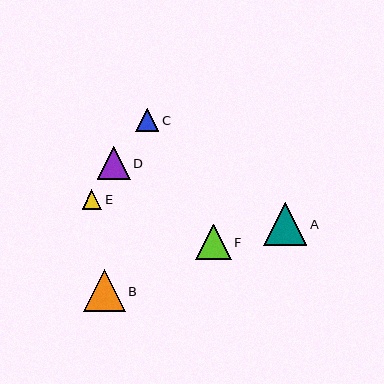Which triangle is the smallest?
Triangle E is the smallest with a size of approximately 20 pixels.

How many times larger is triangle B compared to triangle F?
Triangle B is approximately 1.2 times the size of triangle F.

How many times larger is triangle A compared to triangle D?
Triangle A is approximately 1.3 times the size of triangle D.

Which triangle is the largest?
Triangle A is the largest with a size of approximately 43 pixels.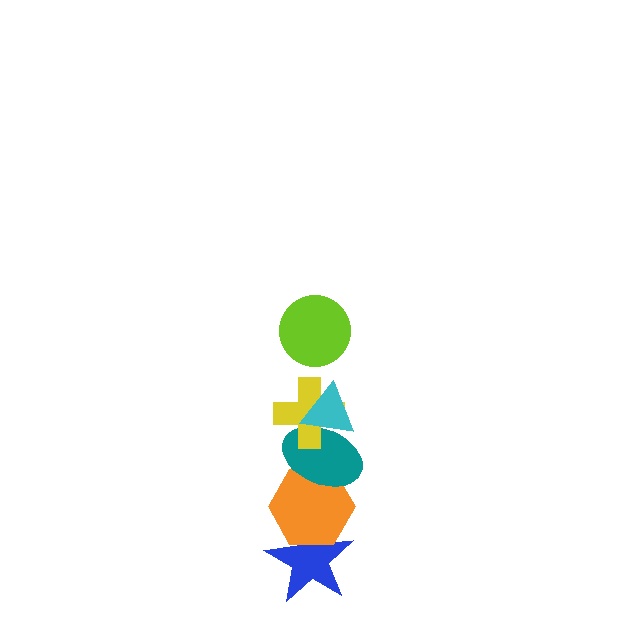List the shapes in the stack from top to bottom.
From top to bottom: the lime circle, the cyan triangle, the yellow cross, the teal ellipse, the orange hexagon, the blue star.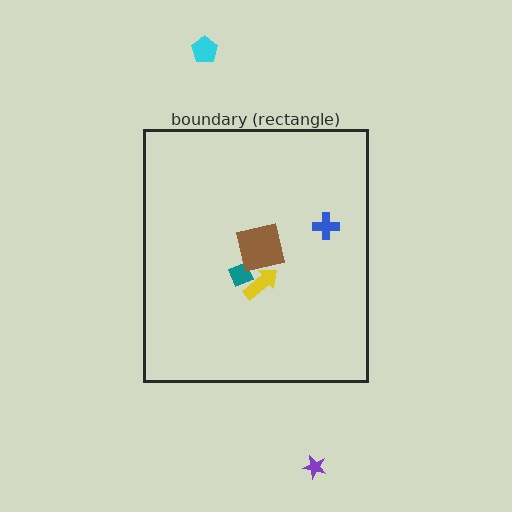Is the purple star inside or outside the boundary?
Outside.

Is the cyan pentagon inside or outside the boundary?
Outside.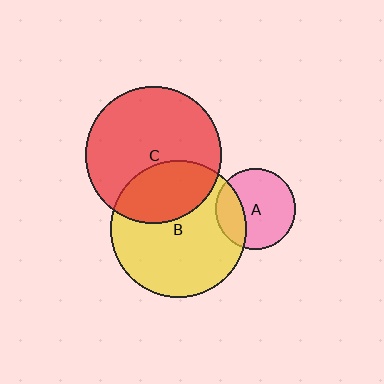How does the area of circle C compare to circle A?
Approximately 2.9 times.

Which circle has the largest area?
Circle B (yellow).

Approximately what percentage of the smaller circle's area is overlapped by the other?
Approximately 30%.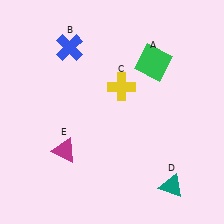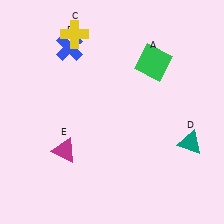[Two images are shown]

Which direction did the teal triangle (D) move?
The teal triangle (D) moved up.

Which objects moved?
The objects that moved are: the yellow cross (C), the teal triangle (D).